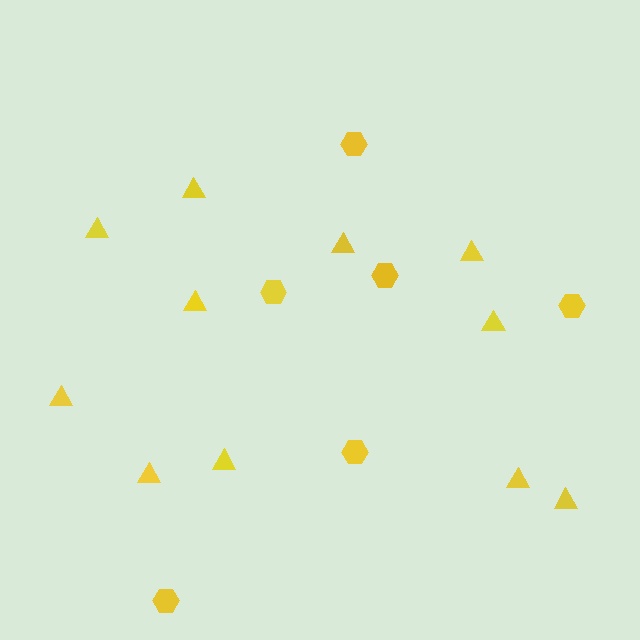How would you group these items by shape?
There are 2 groups: one group of triangles (11) and one group of hexagons (6).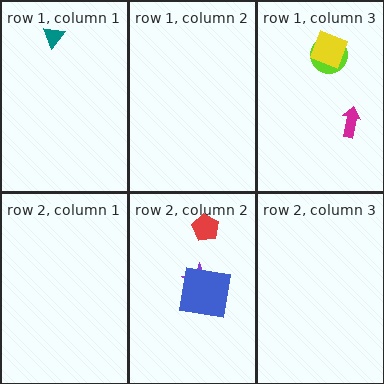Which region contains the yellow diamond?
The row 1, column 3 region.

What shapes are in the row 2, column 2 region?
The purple star, the blue square, the red pentagon.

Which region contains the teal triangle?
The row 1, column 1 region.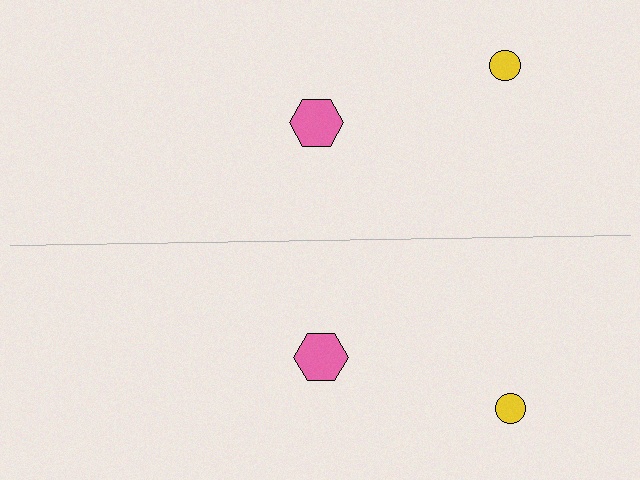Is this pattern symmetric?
Yes, this pattern has bilateral (reflection) symmetry.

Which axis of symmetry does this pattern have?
The pattern has a horizontal axis of symmetry running through the center of the image.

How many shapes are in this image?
There are 4 shapes in this image.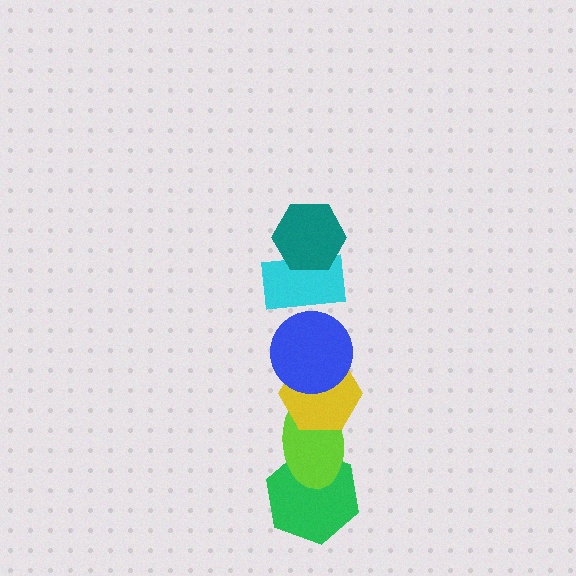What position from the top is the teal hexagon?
The teal hexagon is 1st from the top.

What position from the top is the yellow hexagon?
The yellow hexagon is 4th from the top.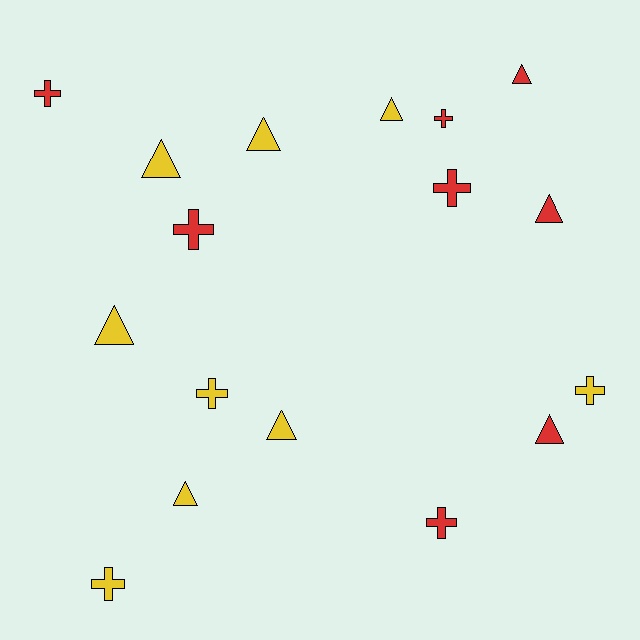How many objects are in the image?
There are 17 objects.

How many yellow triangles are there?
There are 6 yellow triangles.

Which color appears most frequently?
Yellow, with 9 objects.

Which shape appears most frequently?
Triangle, with 9 objects.